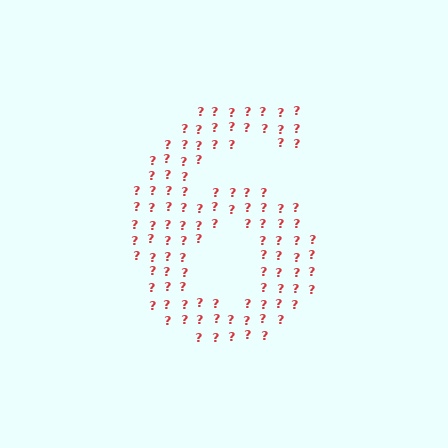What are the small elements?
The small elements are question marks.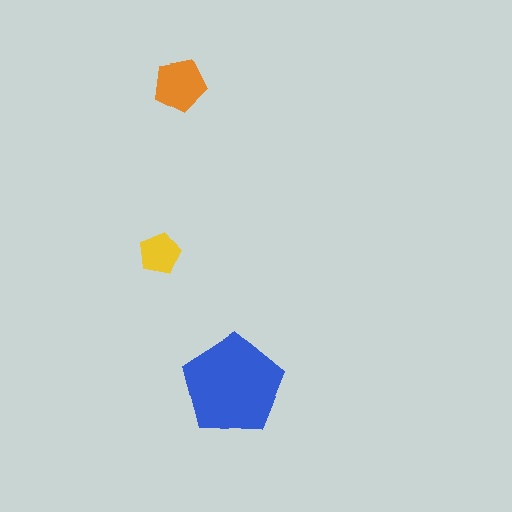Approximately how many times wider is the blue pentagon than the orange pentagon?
About 2 times wider.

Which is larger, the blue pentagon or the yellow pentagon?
The blue one.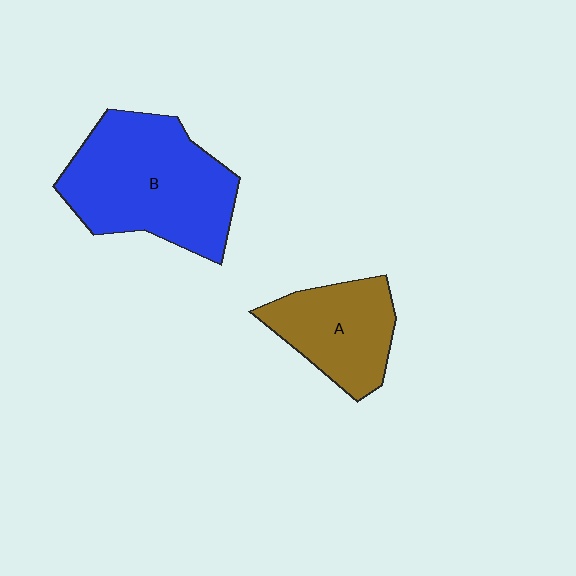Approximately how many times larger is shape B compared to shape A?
Approximately 1.7 times.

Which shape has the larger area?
Shape B (blue).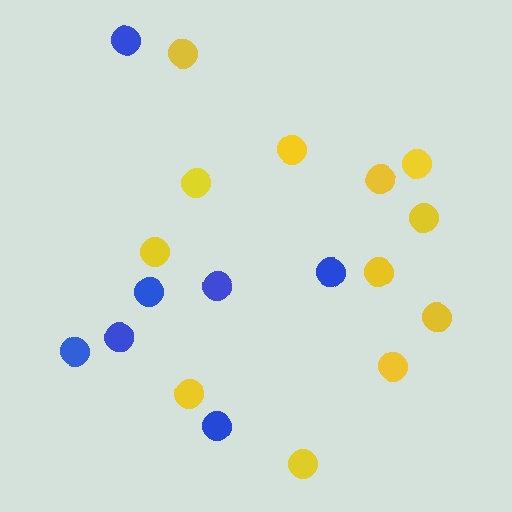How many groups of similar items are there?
There are 2 groups: one group of blue circles (7) and one group of yellow circles (12).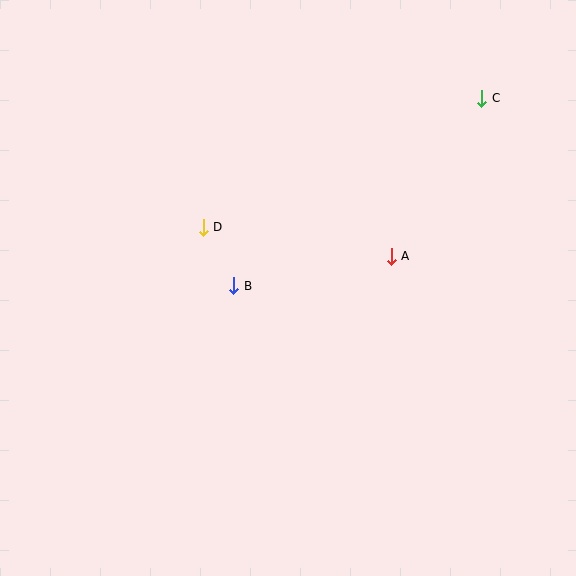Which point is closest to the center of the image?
Point B at (234, 286) is closest to the center.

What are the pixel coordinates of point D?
Point D is at (203, 227).